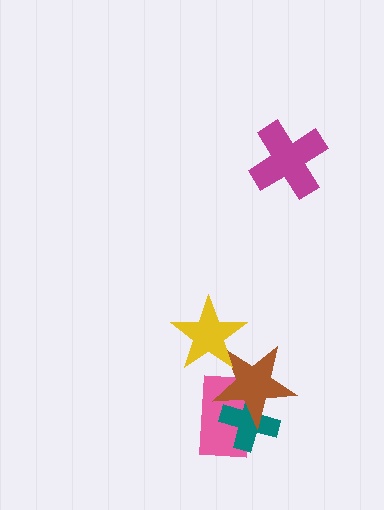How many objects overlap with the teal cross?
2 objects overlap with the teal cross.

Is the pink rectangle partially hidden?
Yes, it is partially covered by another shape.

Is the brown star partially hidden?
Yes, it is partially covered by another shape.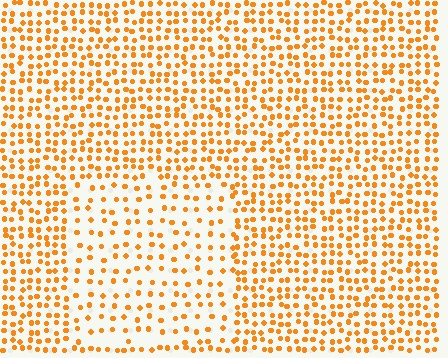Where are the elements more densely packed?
The elements are more densely packed outside the rectangle boundary.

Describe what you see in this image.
The image contains small orange elements arranged at two different densities. A rectangle-shaped region is visible where the elements are less densely packed than the surrounding area.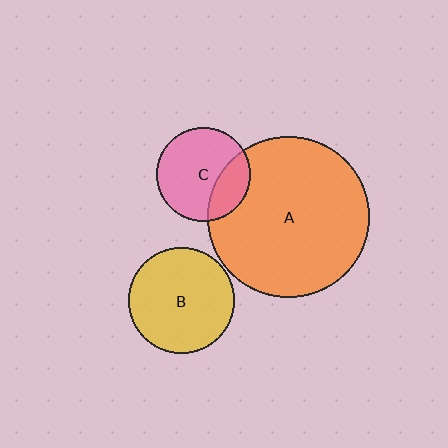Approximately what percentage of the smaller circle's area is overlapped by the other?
Approximately 25%.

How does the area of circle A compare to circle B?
Approximately 2.3 times.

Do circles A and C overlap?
Yes.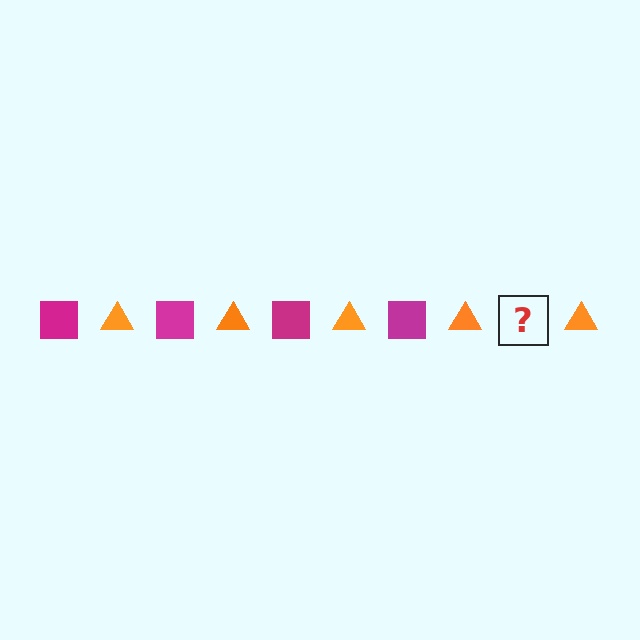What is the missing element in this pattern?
The missing element is a magenta square.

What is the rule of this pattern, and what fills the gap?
The rule is that the pattern alternates between magenta square and orange triangle. The gap should be filled with a magenta square.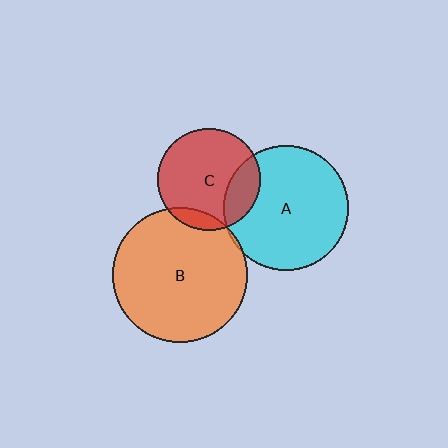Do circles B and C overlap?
Yes.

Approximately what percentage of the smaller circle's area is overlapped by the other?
Approximately 10%.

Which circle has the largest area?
Circle B (orange).